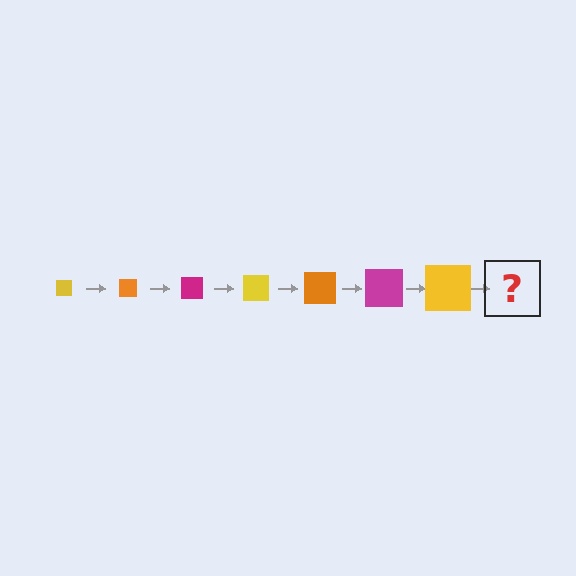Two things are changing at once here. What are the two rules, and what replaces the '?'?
The two rules are that the square grows larger each step and the color cycles through yellow, orange, and magenta. The '?' should be an orange square, larger than the previous one.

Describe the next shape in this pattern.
It should be an orange square, larger than the previous one.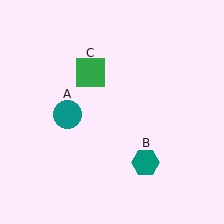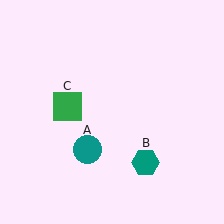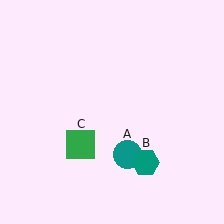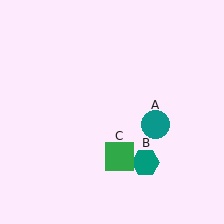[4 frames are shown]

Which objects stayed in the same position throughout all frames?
Teal hexagon (object B) remained stationary.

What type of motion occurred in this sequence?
The teal circle (object A), green square (object C) rotated counterclockwise around the center of the scene.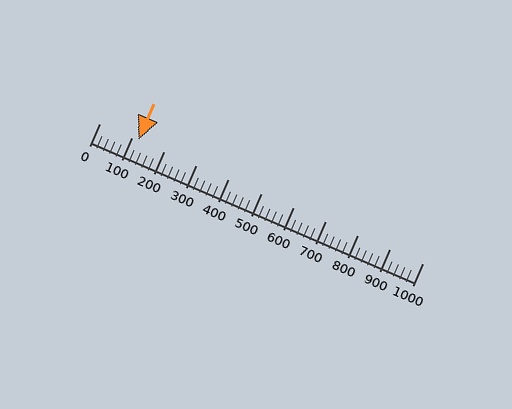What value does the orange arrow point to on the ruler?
The orange arrow points to approximately 120.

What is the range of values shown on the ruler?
The ruler shows values from 0 to 1000.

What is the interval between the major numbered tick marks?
The major tick marks are spaced 100 units apart.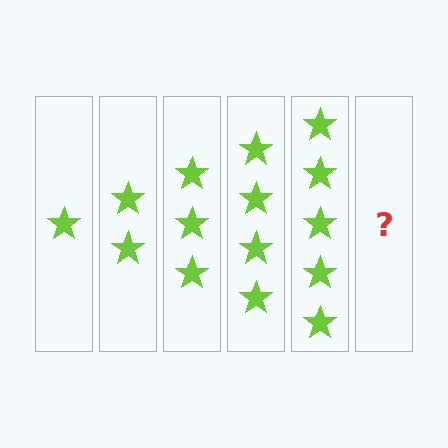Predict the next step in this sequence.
The next step is 6 stars.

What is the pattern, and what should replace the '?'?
The pattern is that each step adds one more star. The '?' should be 6 stars.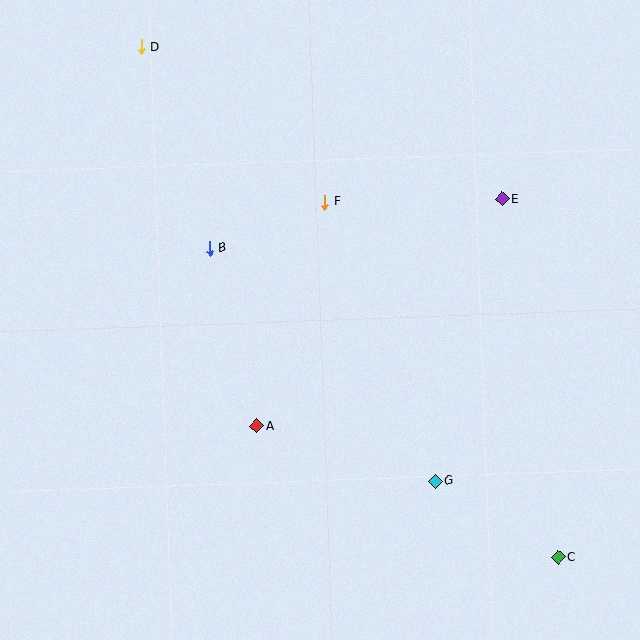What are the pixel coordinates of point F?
Point F is at (325, 202).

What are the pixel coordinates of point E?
Point E is at (502, 199).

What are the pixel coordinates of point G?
Point G is at (435, 481).